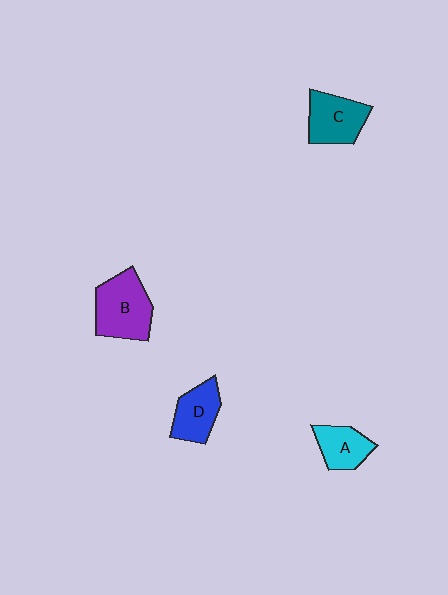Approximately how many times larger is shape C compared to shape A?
Approximately 1.3 times.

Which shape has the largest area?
Shape B (purple).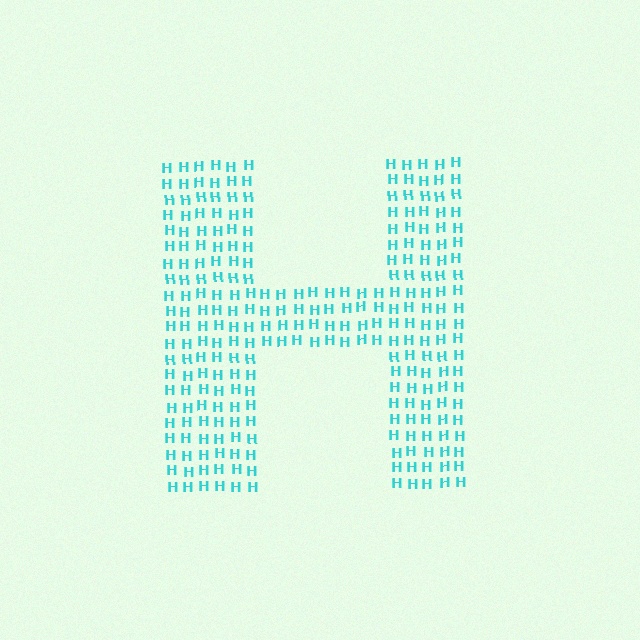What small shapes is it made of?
It is made of small letter H's.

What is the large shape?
The large shape is the letter H.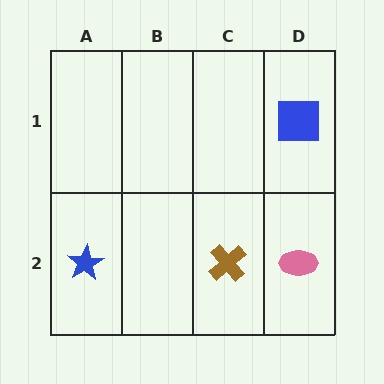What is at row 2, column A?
A blue star.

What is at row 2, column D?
A pink ellipse.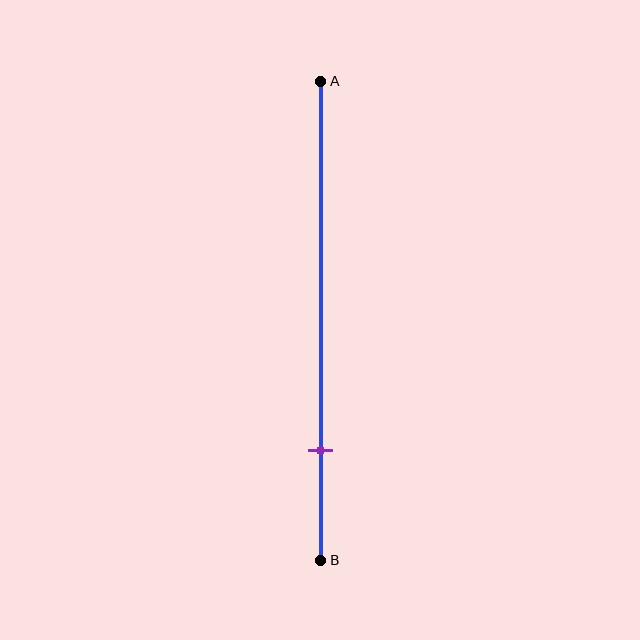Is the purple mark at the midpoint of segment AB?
No, the mark is at about 75% from A, not at the 50% midpoint.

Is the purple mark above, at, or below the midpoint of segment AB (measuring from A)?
The purple mark is below the midpoint of segment AB.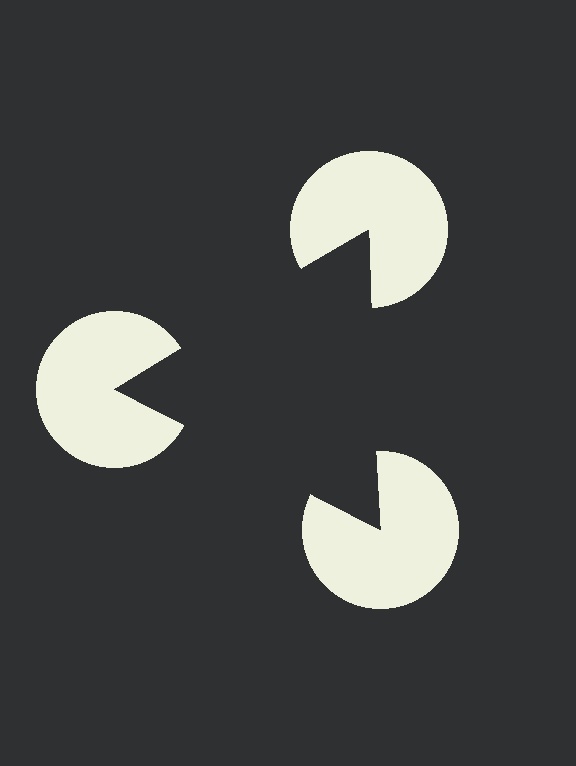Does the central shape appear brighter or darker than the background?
It typically appears slightly darker than the background, even though no actual brightness change is drawn.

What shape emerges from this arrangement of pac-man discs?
An illusory triangle — its edges are inferred from the aligned wedge cuts in the pac-man discs, not physically drawn.